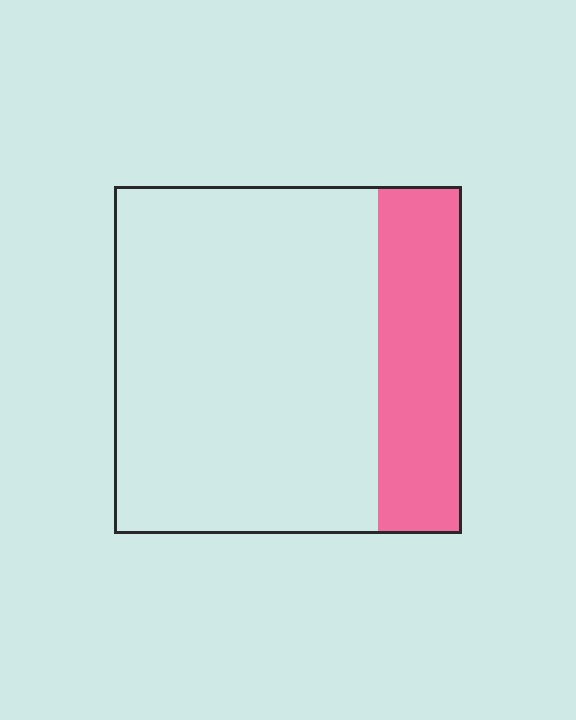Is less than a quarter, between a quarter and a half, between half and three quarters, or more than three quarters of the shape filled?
Less than a quarter.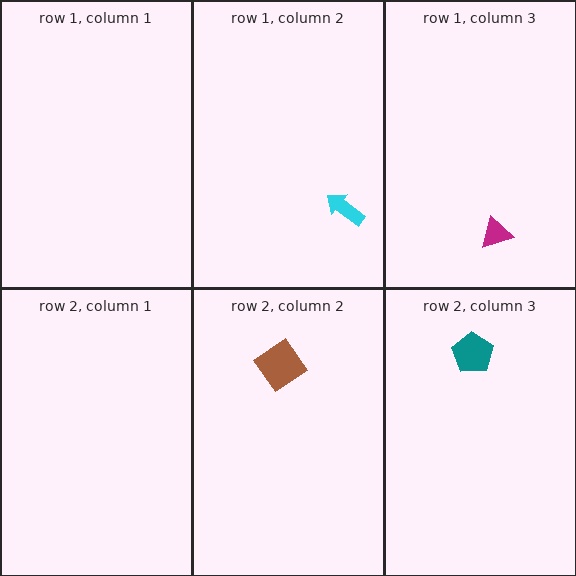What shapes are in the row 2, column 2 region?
The brown diamond.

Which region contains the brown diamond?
The row 2, column 2 region.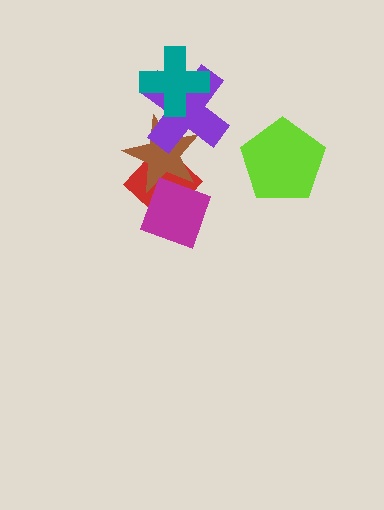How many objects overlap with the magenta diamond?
2 objects overlap with the magenta diamond.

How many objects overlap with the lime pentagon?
0 objects overlap with the lime pentagon.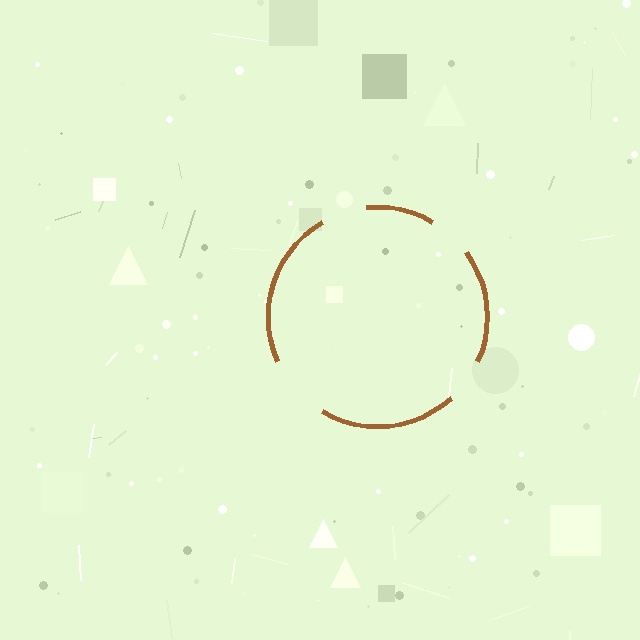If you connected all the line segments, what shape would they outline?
They would outline a circle.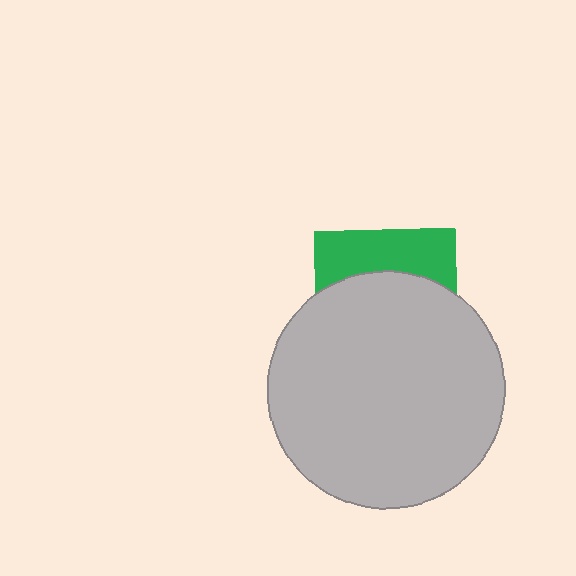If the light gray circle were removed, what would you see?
You would see the complete green square.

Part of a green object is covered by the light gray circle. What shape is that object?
It is a square.